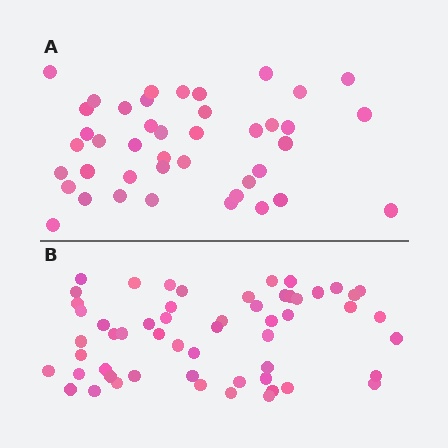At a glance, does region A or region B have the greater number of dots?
Region B (the bottom region) has more dots.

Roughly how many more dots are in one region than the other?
Region B has approximately 15 more dots than region A.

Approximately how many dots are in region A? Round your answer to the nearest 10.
About 40 dots. (The exact count is 42, which rounds to 40.)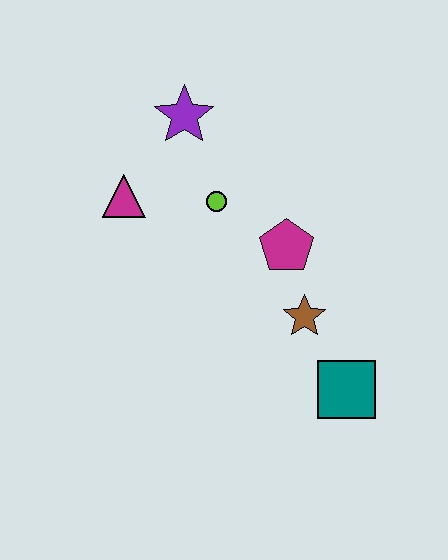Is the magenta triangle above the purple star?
No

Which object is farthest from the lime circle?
The teal square is farthest from the lime circle.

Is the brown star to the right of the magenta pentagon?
Yes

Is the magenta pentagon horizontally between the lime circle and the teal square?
Yes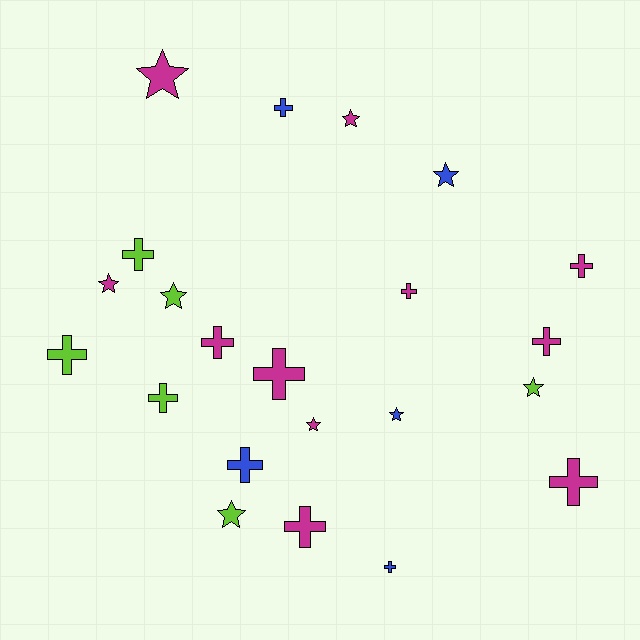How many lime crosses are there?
There are 3 lime crosses.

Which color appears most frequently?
Magenta, with 11 objects.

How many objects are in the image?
There are 22 objects.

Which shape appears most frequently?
Cross, with 13 objects.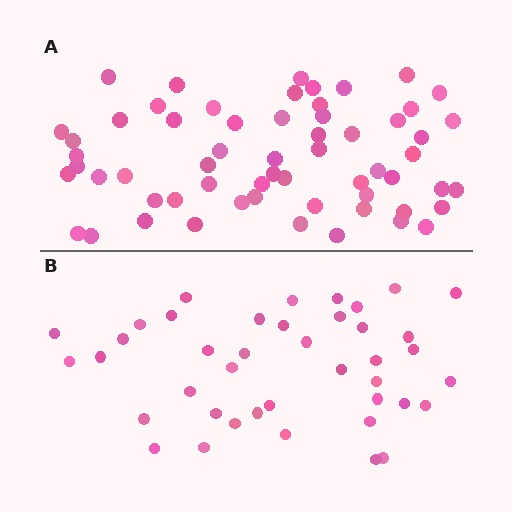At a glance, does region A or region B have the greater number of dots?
Region A (the top region) has more dots.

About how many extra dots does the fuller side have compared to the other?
Region A has approximately 20 more dots than region B.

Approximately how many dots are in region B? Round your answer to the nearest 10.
About 40 dots. (The exact count is 41, which rounds to 40.)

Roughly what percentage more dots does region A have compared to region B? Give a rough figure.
About 45% more.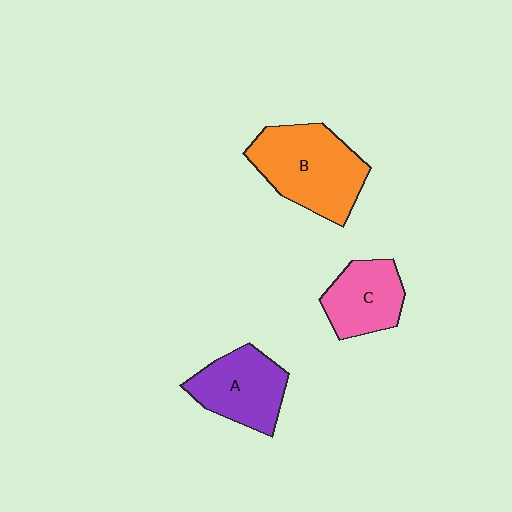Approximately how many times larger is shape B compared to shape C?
Approximately 1.6 times.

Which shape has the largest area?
Shape B (orange).